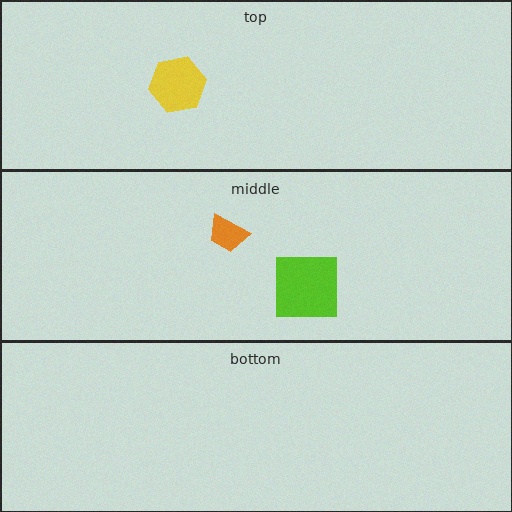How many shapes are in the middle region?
2.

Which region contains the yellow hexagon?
The top region.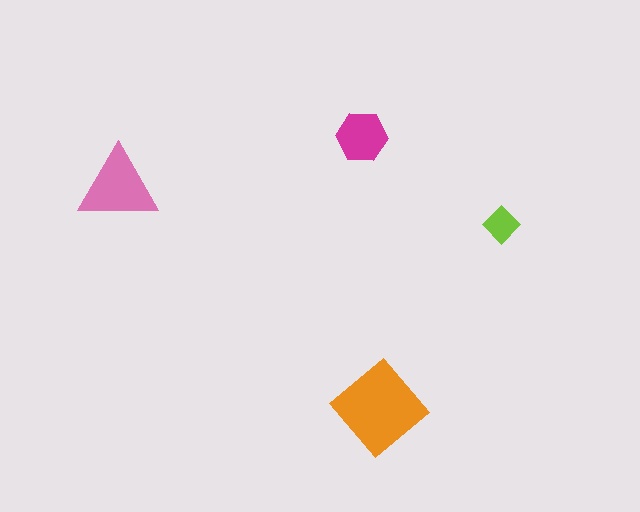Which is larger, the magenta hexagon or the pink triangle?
The pink triangle.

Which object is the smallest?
The lime diamond.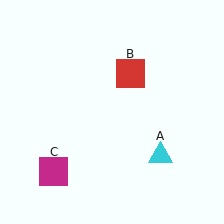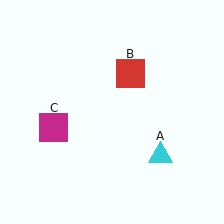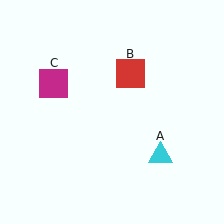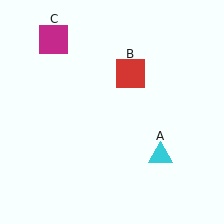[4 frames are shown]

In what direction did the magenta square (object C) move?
The magenta square (object C) moved up.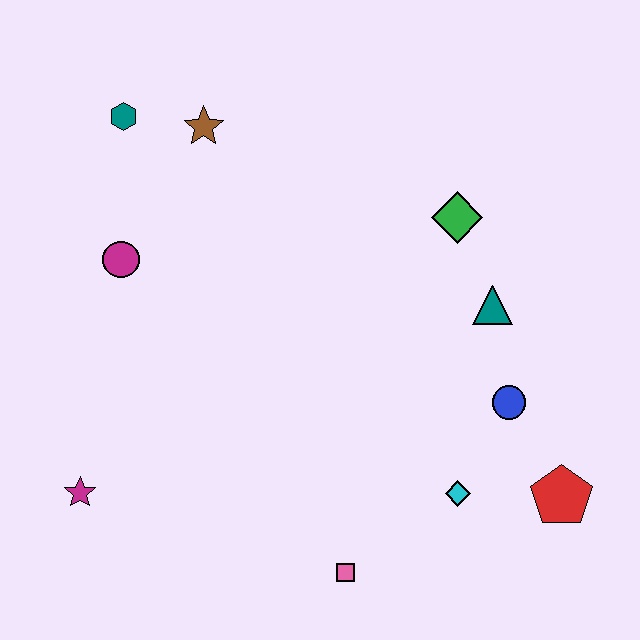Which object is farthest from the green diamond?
The magenta star is farthest from the green diamond.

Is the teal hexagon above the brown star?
Yes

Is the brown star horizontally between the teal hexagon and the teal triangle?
Yes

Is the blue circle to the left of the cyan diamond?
No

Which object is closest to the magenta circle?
The teal hexagon is closest to the magenta circle.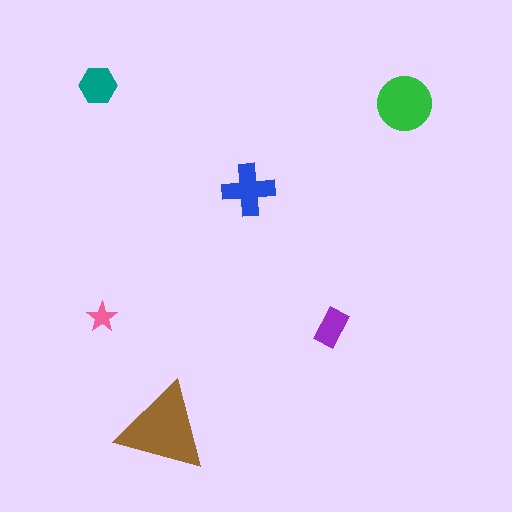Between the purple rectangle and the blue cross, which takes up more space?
The blue cross.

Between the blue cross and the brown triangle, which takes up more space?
The brown triangle.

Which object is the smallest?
The pink star.